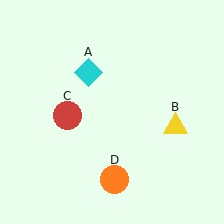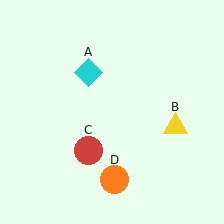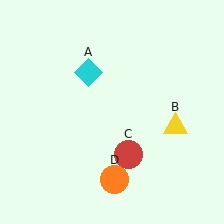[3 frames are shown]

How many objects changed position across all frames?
1 object changed position: red circle (object C).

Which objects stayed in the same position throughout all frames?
Cyan diamond (object A) and yellow triangle (object B) and orange circle (object D) remained stationary.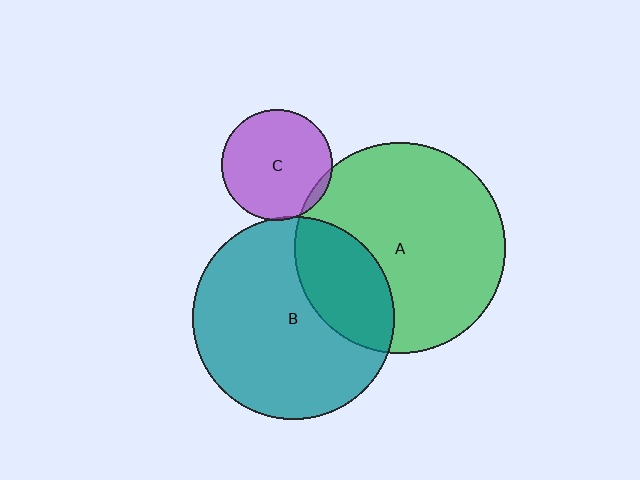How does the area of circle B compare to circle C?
Approximately 3.3 times.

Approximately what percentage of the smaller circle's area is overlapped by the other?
Approximately 5%.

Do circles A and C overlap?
Yes.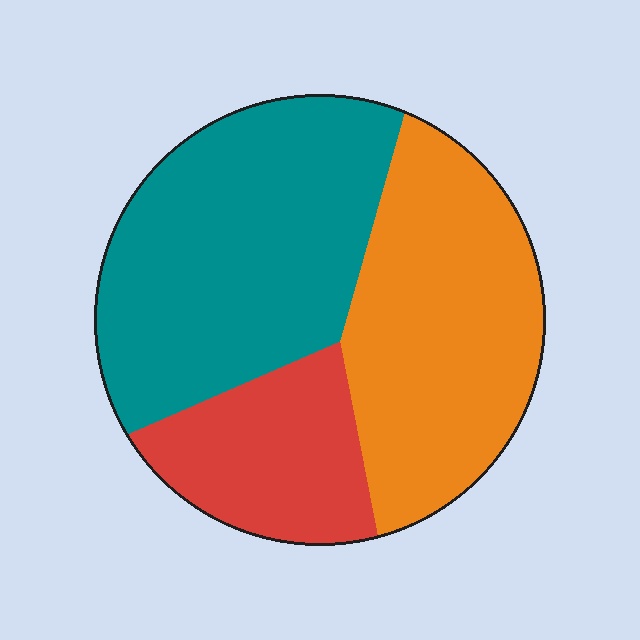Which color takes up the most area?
Teal, at roughly 45%.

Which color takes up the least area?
Red, at roughly 20%.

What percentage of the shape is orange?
Orange covers roughly 35% of the shape.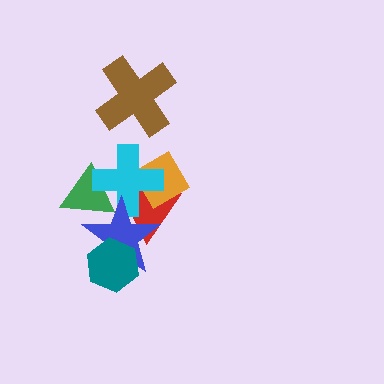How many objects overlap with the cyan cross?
4 objects overlap with the cyan cross.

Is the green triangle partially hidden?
Yes, it is partially covered by another shape.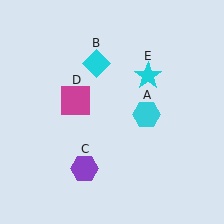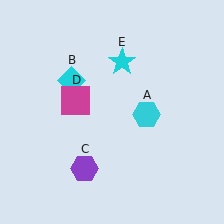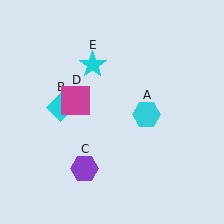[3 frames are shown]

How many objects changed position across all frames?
2 objects changed position: cyan diamond (object B), cyan star (object E).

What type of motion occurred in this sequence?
The cyan diamond (object B), cyan star (object E) rotated counterclockwise around the center of the scene.